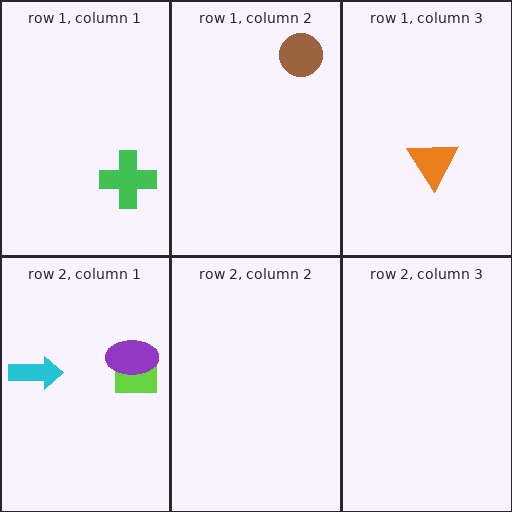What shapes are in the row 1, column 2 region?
The brown circle.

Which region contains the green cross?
The row 1, column 1 region.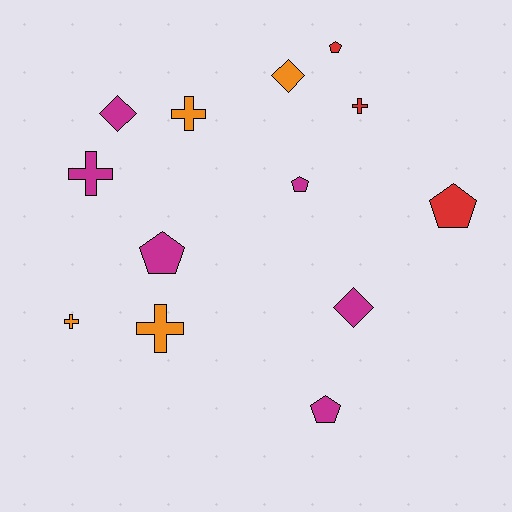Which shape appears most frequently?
Cross, with 5 objects.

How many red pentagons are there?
There are 2 red pentagons.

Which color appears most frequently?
Magenta, with 6 objects.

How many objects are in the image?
There are 13 objects.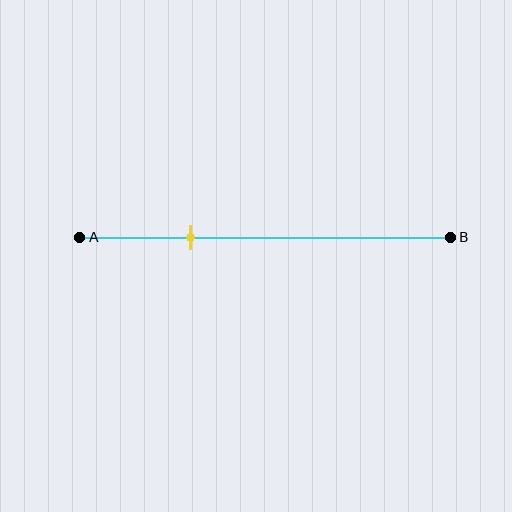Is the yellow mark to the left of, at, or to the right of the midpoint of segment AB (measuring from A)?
The yellow mark is to the left of the midpoint of segment AB.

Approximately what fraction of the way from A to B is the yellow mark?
The yellow mark is approximately 30% of the way from A to B.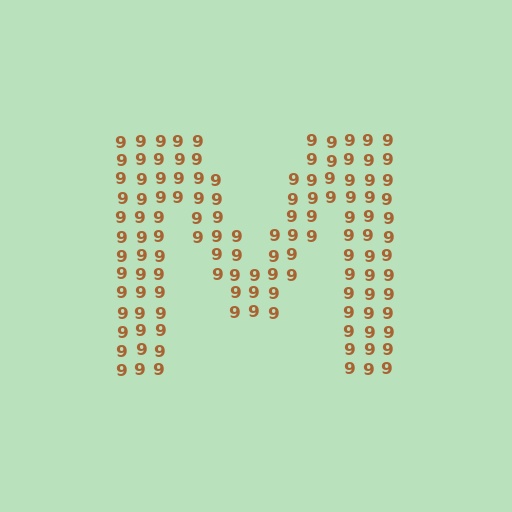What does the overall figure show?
The overall figure shows the letter M.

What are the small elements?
The small elements are digit 9's.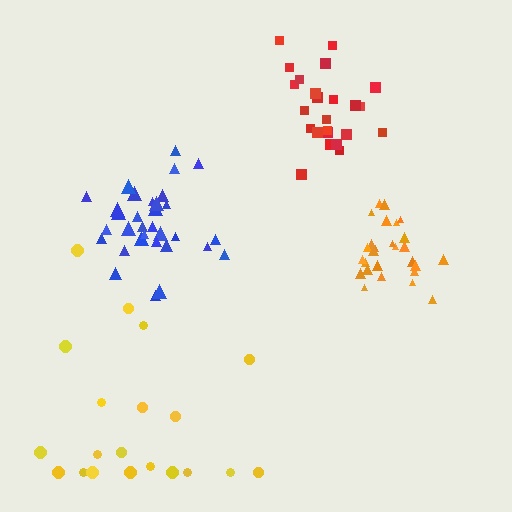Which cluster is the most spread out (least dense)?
Yellow.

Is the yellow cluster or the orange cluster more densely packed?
Orange.